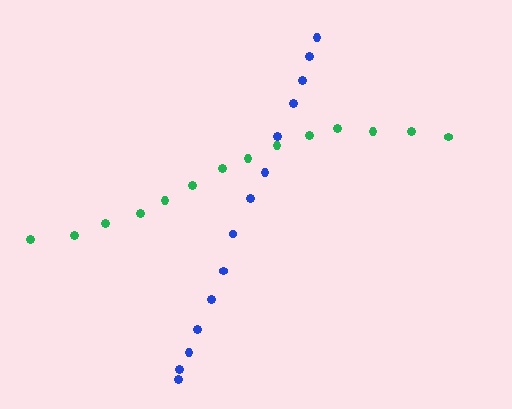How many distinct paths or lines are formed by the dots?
There are 2 distinct paths.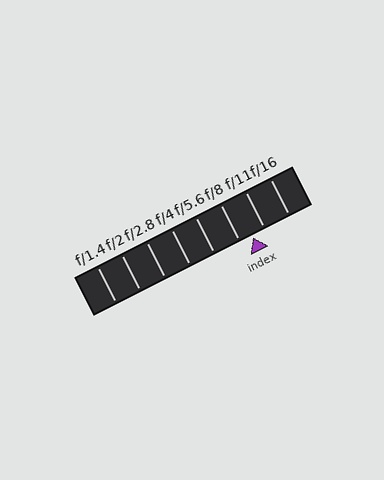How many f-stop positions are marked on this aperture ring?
There are 8 f-stop positions marked.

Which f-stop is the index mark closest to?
The index mark is closest to f/8.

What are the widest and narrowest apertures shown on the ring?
The widest aperture shown is f/1.4 and the narrowest is f/16.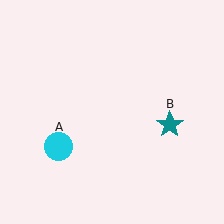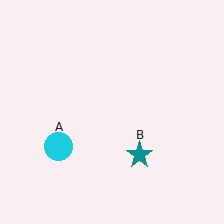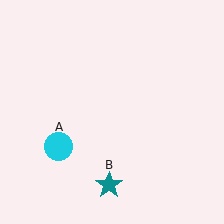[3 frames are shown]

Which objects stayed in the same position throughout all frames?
Cyan circle (object A) remained stationary.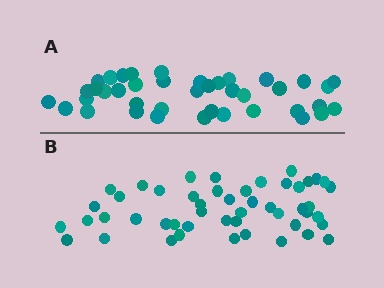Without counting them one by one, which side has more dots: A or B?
Region B (the bottom region) has more dots.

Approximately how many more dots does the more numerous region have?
Region B has roughly 8 or so more dots than region A.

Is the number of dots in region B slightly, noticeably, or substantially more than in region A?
Region B has only slightly more — the two regions are fairly close. The ratio is roughly 1.2 to 1.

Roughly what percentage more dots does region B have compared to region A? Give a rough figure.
About 20% more.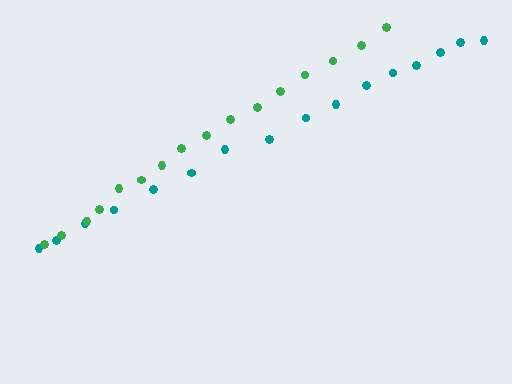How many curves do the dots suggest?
There are 2 distinct paths.